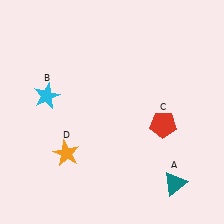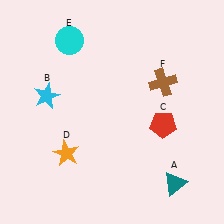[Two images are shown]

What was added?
A cyan circle (E), a brown cross (F) were added in Image 2.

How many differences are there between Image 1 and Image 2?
There are 2 differences between the two images.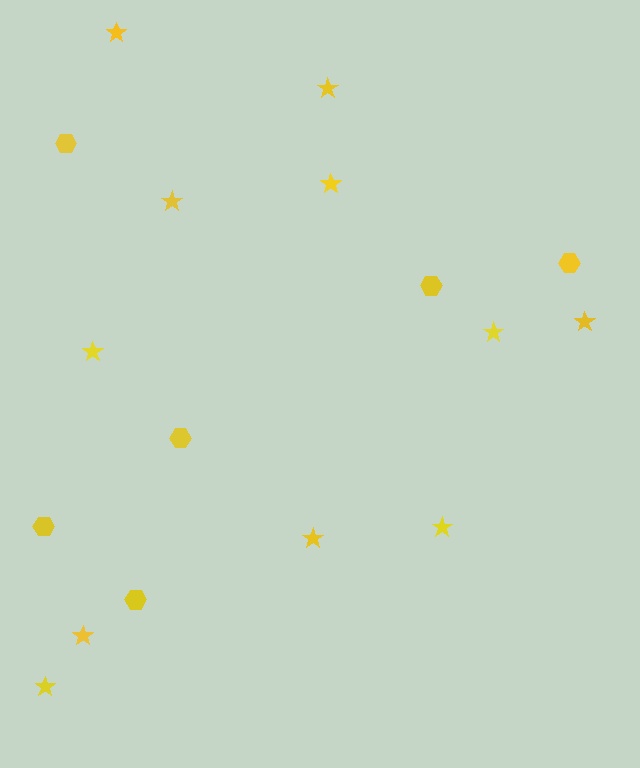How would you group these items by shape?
There are 2 groups: one group of hexagons (6) and one group of stars (11).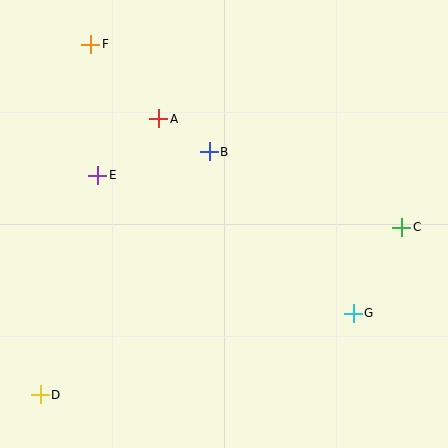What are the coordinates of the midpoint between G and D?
The midpoint between G and D is at (197, 354).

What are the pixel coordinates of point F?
Point F is at (91, 44).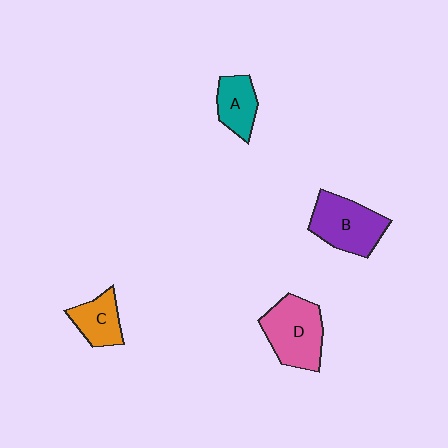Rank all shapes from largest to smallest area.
From largest to smallest: D (pink), B (purple), C (orange), A (teal).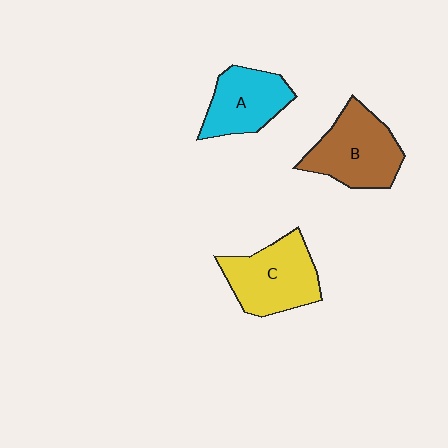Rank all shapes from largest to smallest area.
From largest to smallest: B (brown), C (yellow), A (cyan).